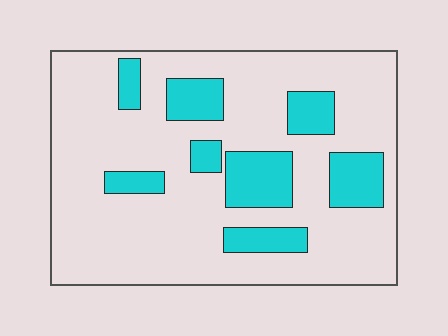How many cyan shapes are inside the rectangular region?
8.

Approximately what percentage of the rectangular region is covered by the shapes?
Approximately 20%.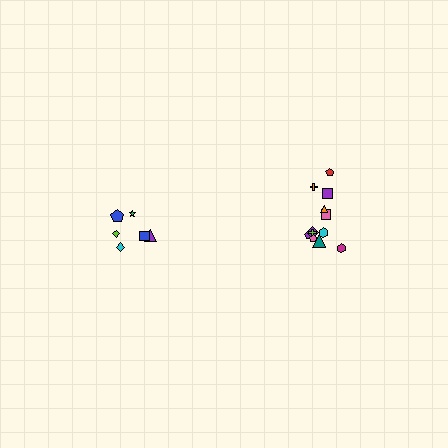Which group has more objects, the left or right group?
The right group.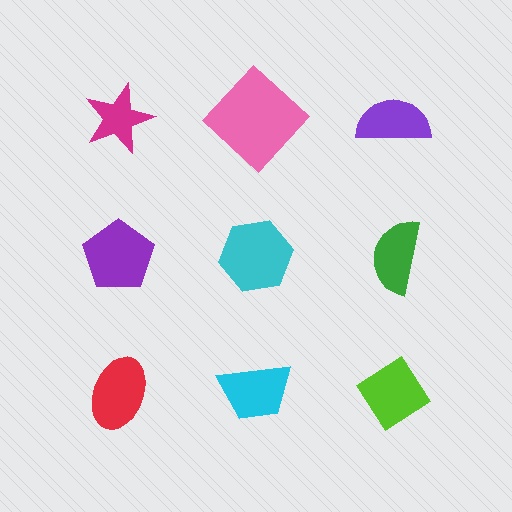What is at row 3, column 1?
A red ellipse.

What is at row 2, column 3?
A green semicircle.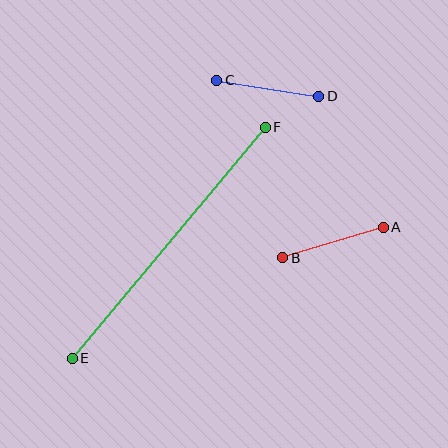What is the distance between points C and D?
The distance is approximately 103 pixels.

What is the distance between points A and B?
The distance is approximately 105 pixels.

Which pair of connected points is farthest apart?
Points E and F are farthest apart.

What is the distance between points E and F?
The distance is approximately 301 pixels.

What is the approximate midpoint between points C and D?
The midpoint is at approximately (268, 88) pixels.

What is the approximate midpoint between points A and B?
The midpoint is at approximately (333, 243) pixels.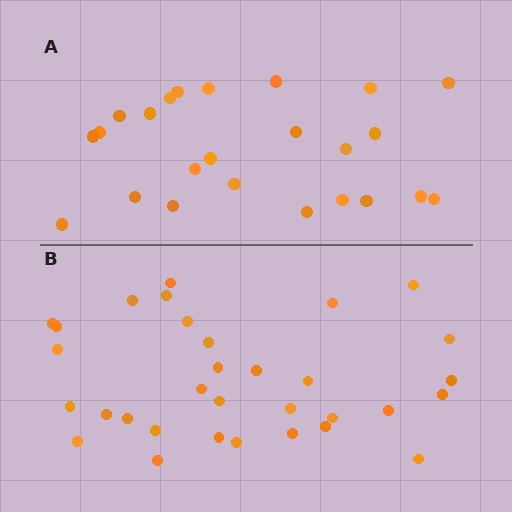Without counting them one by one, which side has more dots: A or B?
Region B (the bottom region) has more dots.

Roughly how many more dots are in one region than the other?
Region B has roughly 8 or so more dots than region A.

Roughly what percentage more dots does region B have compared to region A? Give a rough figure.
About 35% more.